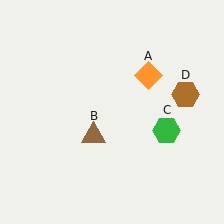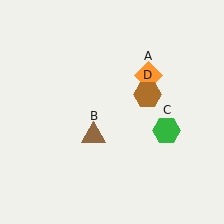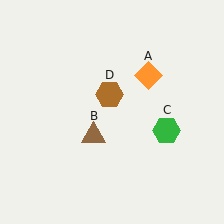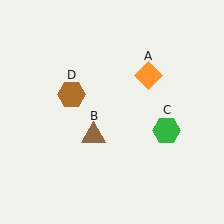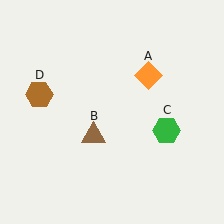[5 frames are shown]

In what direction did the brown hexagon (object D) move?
The brown hexagon (object D) moved left.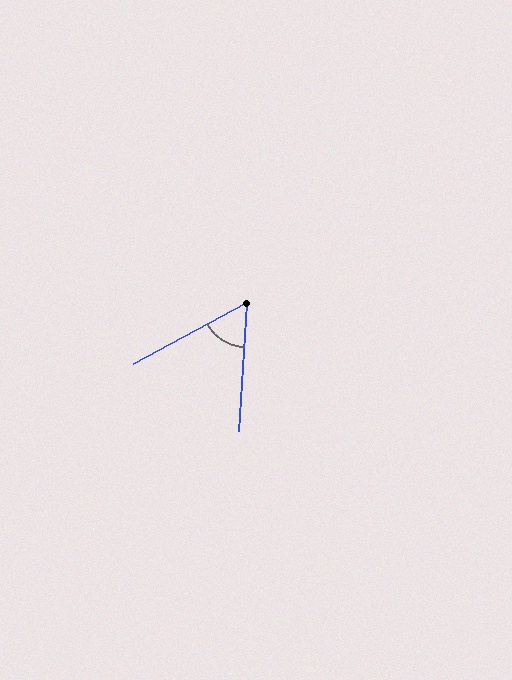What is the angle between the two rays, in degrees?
Approximately 58 degrees.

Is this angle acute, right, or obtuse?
It is acute.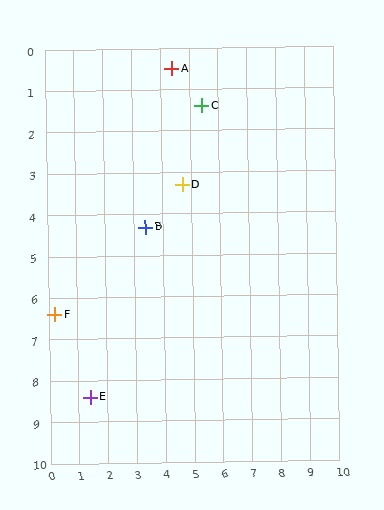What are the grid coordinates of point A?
Point A is at approximately (4.4, 0.5).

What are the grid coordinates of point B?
Point B is at approximately (3.4, 4.3).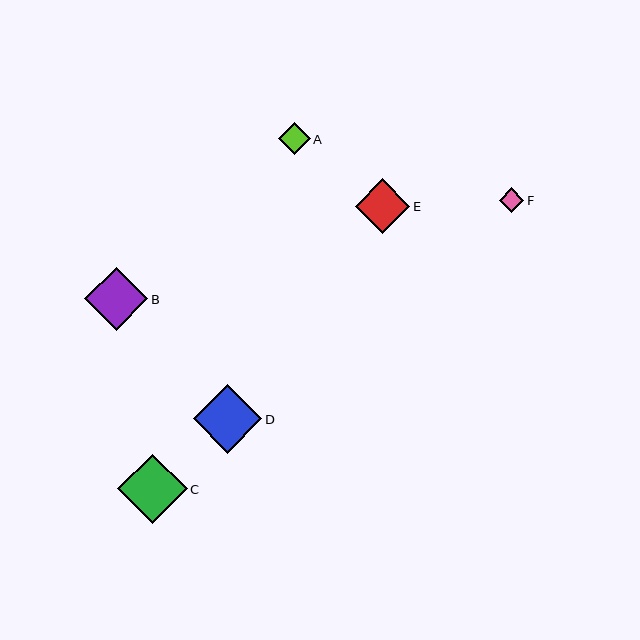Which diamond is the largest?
Diamond C is the largest with a size of approximately 69 pixels.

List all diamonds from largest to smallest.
From largest to smallest: C, D, B, E, A, F.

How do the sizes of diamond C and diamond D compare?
Diamond C and diamond D are approximately the same size.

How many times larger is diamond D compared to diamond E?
Diamond D is approximately 1.3 times the size of diamond E.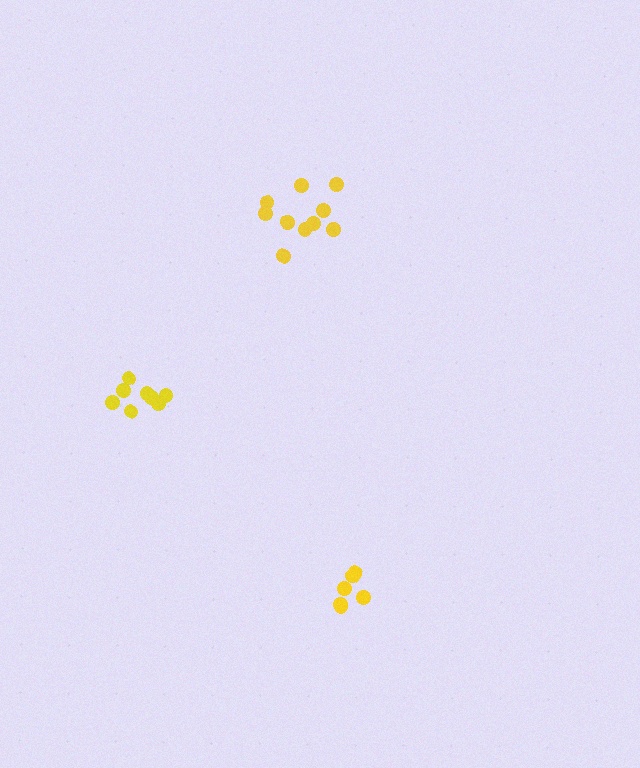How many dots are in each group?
Group 1: 6 dots, Group 2: 10 dots, Group 3: 8 dots (24 total).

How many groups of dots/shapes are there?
There are 3 groups.